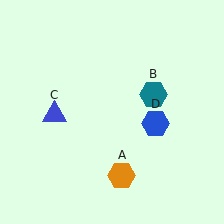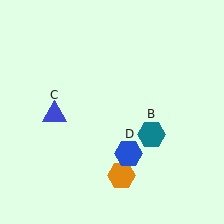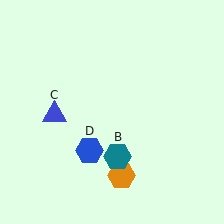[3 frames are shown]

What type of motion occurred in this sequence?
The teal hexagon (object B), blue hexagon (object D) rotated clockwise around the center of the scene.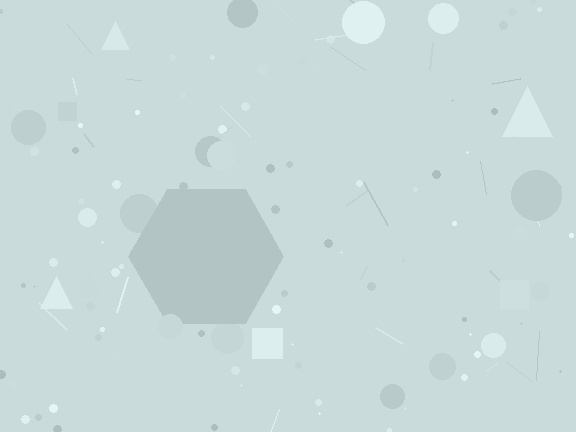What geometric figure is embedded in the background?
A hexagon is embedded in the background.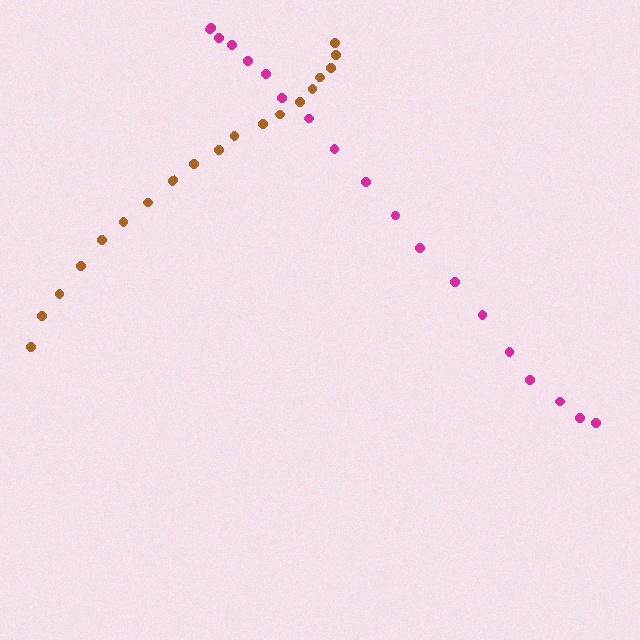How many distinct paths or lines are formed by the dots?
There are 2 distinct paths.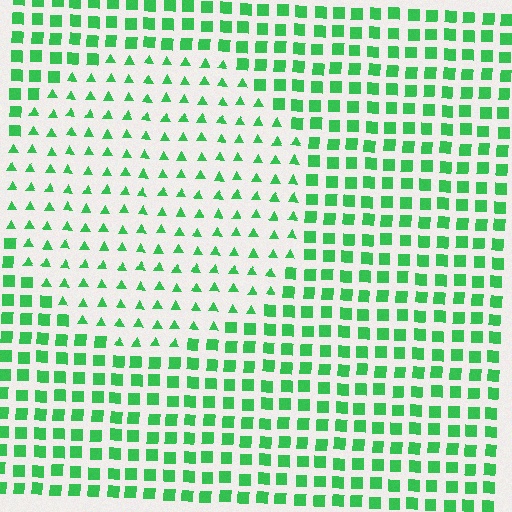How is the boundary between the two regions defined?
The boundary is defined by a change in element shape: triangles inside vs. squares outside. All elements share the same color and spacing.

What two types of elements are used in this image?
The image uses triangles inside the circle region and squares outside it.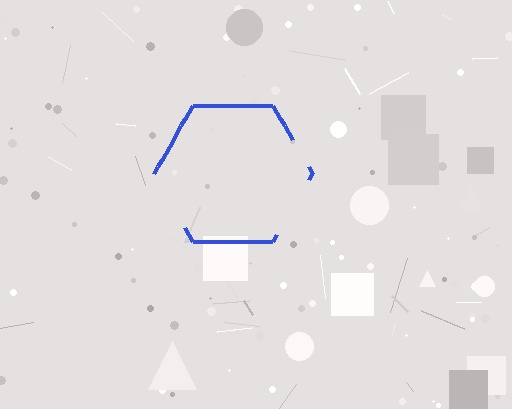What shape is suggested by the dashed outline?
The dashed outline suggests a hexagon.